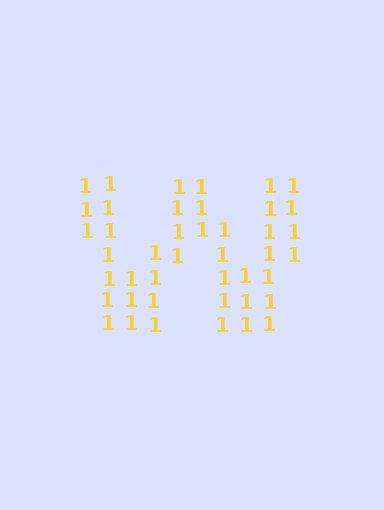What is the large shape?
The large shape is the letter W.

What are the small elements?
The small elements are digit 1's.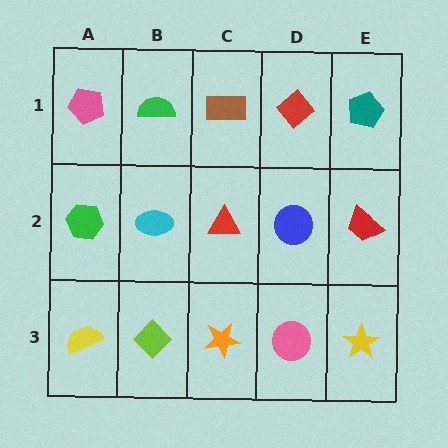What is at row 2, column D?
A blue circle.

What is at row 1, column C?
A brown rectangle.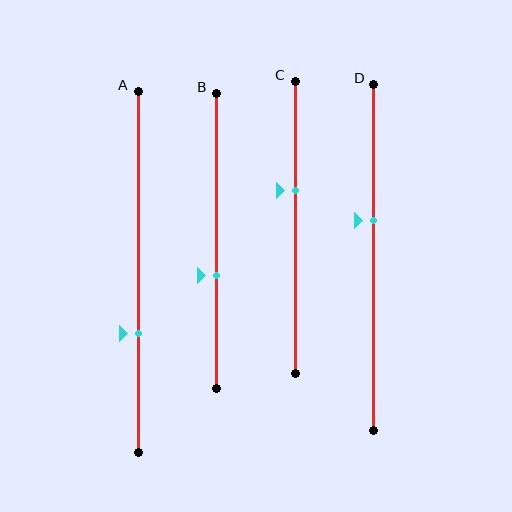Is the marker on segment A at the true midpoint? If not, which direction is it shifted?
No, the marker on segment A is shifted downward by about 17% of the segment length.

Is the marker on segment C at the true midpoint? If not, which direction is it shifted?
No, the marker on segment C is shifted upward by about 13% of the segment length.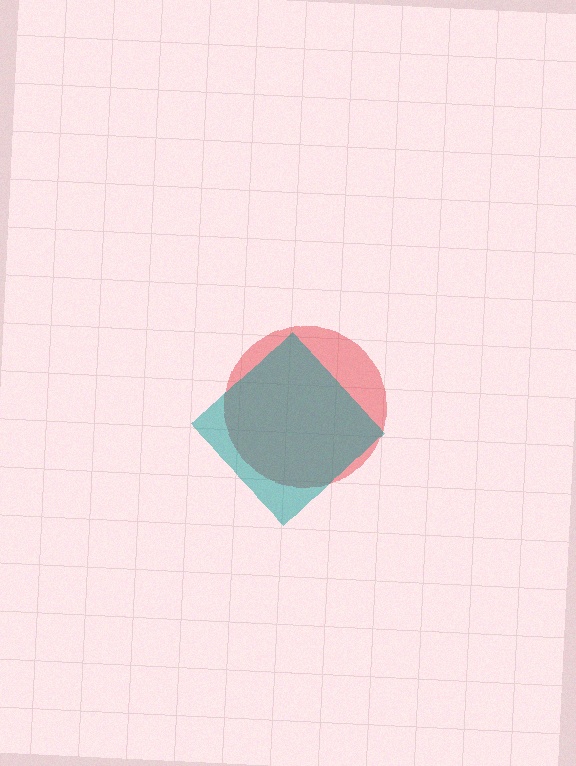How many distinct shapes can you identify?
There are 2 distinct shapes: a red circle, a teal diamond.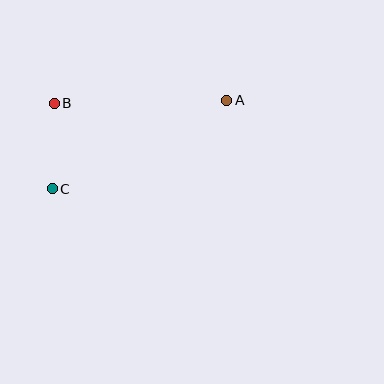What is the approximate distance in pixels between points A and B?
The distance between A and B is approximately 173 pixels.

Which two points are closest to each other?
Points B and C are closest to each other.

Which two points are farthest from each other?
Points A and C are farthest from each other.